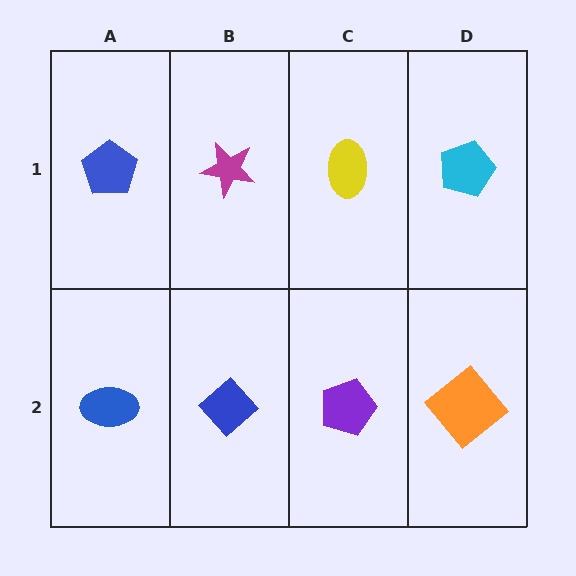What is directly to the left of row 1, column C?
A magenta star.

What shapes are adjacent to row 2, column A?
A blue pentagon (row 1, column A), a blue diamond (row 2, column B).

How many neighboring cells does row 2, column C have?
3.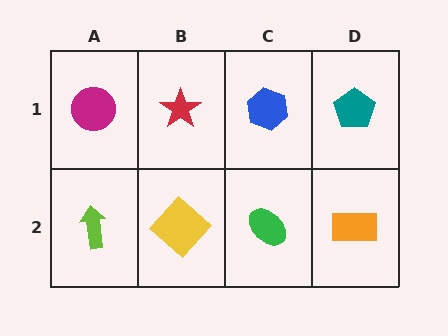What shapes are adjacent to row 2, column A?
A magenta circle (row 1, column A), a yellow diamond (row 2, column B).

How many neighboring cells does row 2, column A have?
2.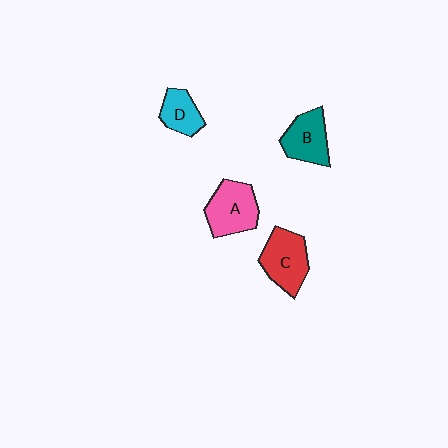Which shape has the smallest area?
Shape D (cyan).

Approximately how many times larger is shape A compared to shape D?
Approximately 1.6 times.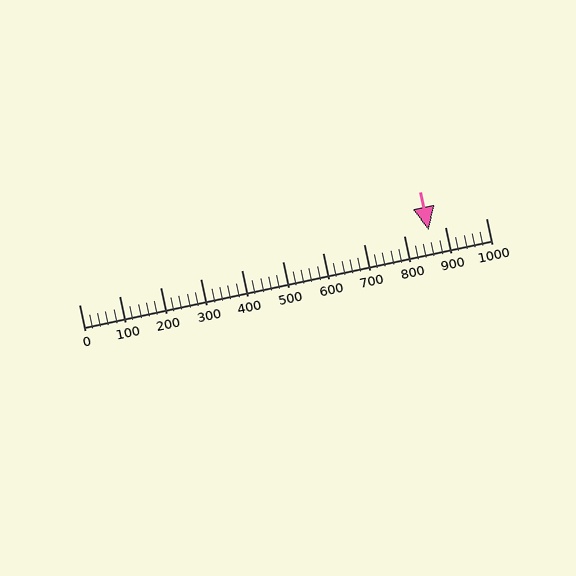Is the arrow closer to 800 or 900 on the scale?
The arrow is closer to 900.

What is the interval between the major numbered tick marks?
The major tick marks are spaced 100 units apart.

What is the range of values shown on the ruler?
The ruler shows values from 0 to 1000.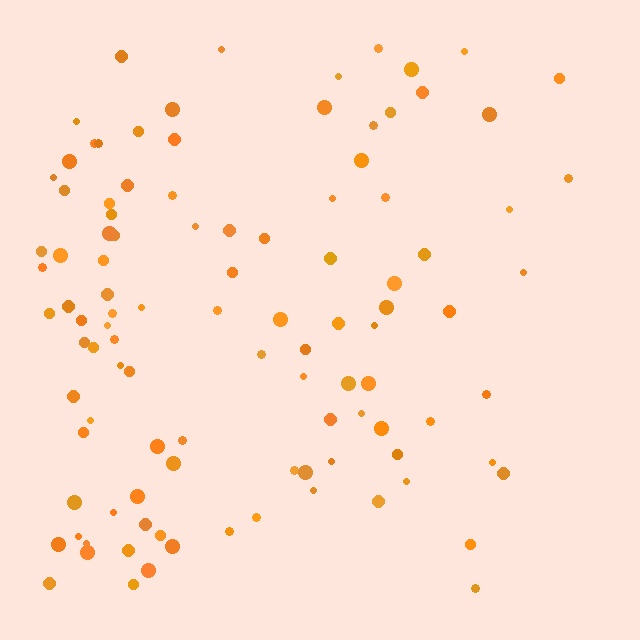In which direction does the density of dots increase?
From right to left, with the left side densest.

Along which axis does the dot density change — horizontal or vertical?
Horizontal.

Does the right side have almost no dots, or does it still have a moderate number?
Still a moderate number, just noticeably fewer than the left.